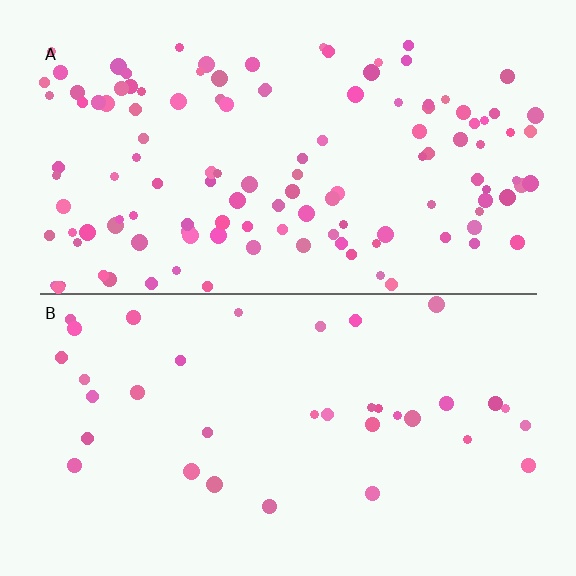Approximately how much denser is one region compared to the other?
Approximately 3.4× — region A over region B.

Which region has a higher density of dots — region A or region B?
A (the top).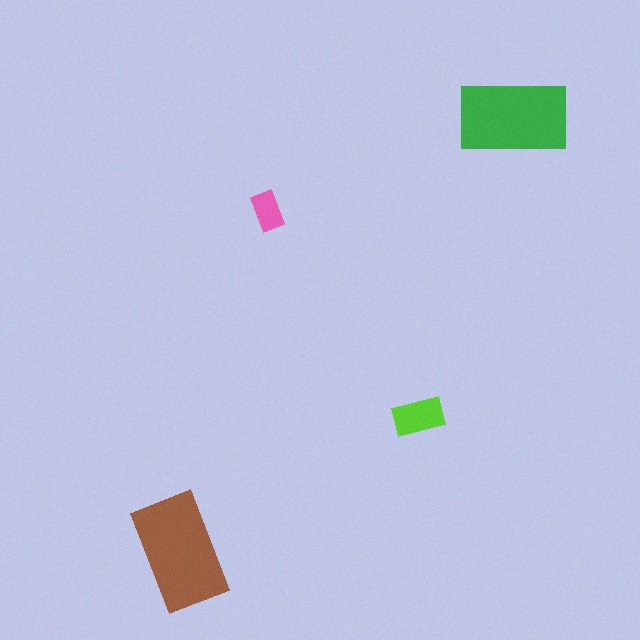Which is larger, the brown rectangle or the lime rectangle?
The brown one.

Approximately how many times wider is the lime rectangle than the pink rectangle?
About 1.5 times wider.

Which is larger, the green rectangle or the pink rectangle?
The green one.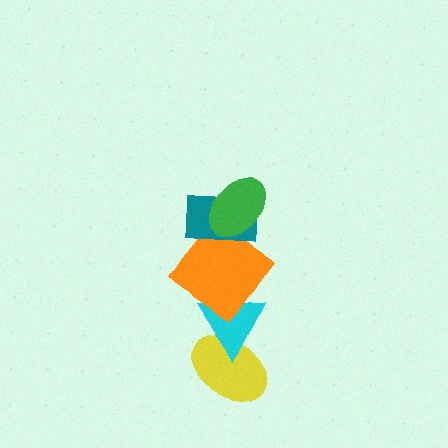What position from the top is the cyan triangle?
The cyan triangle is 4th from the top.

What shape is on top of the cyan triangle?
The orange diamond is on top of the cyan triangle.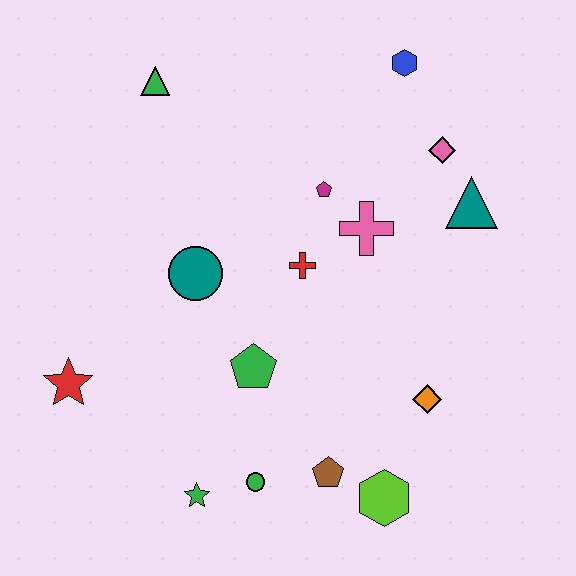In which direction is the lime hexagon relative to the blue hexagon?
The lime hexagon is below the blue hexagon.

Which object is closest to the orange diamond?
The lime hexagon is closest to the orange diamond.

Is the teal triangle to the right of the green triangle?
Yes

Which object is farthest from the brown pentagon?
The green triangle is farthest from the brown pentagon.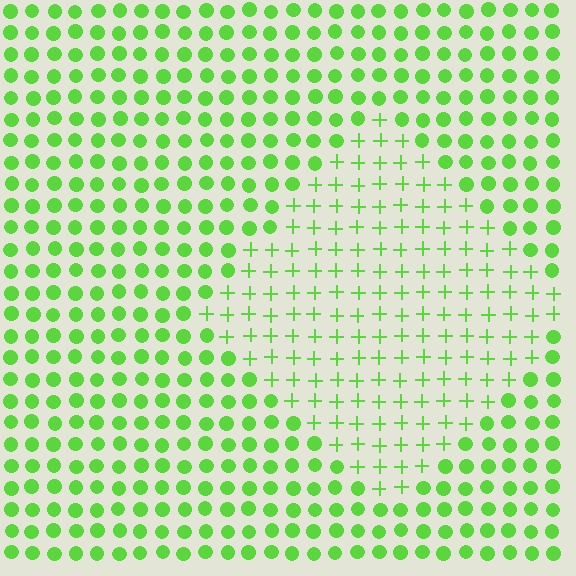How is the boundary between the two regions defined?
The boundary is defined by a change in element shape: plus signs inside vs. circles outside. All elements share the same color and spacing.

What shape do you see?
I see a diamond.